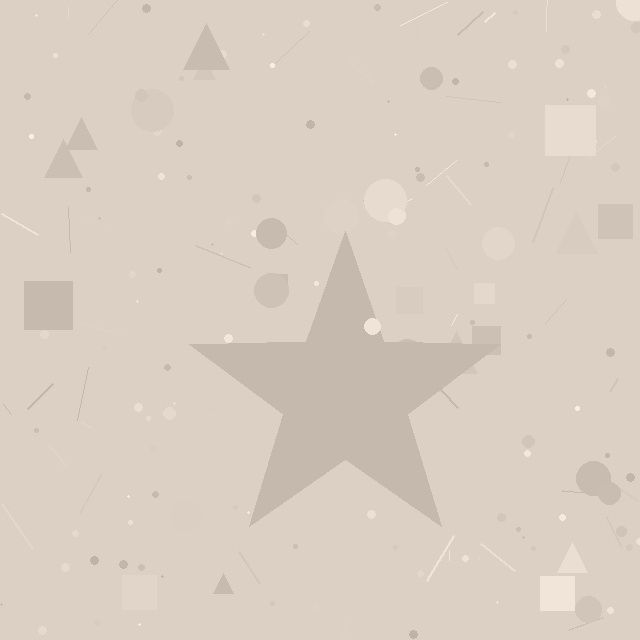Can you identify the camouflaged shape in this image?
The camouflaged shape is a star.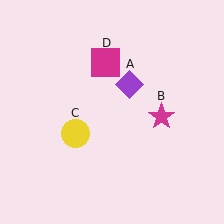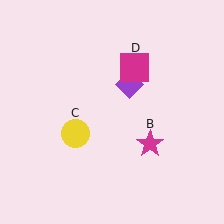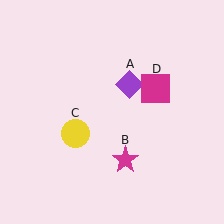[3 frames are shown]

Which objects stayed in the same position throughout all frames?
Purple diamond (object A) and yellow circle (object C) remained stationary.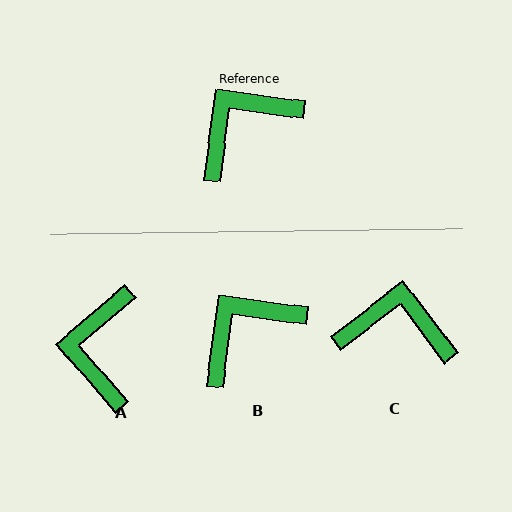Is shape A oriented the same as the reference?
No, it is off by about 49 degrees.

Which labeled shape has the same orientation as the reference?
B.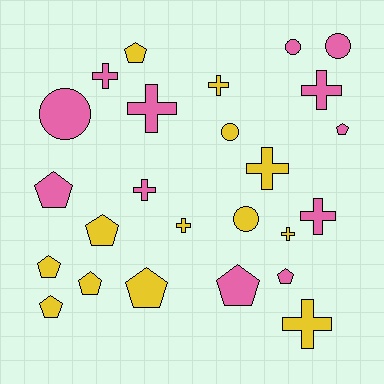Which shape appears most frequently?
Pentagon, with 10 objects.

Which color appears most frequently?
Yellow, with 13 objects.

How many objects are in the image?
There are 25 objects.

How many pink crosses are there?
There are 5 pink crosses.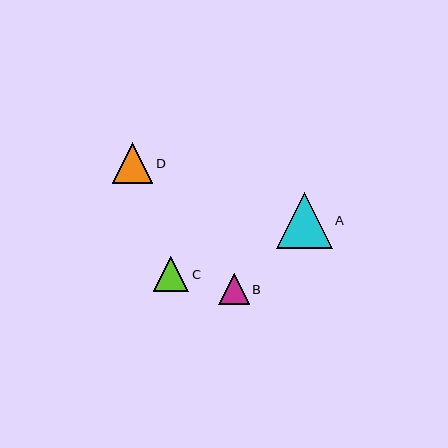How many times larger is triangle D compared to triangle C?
Triangle D is approximately 1.1 times the size of triangle C.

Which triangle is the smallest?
Triangle B is the smallest with a size of approximately 31 pixels.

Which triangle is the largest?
Triangle A is the largest with a size of approximately 56 pixels.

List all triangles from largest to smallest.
From largest to smallest: A, D, C, B.